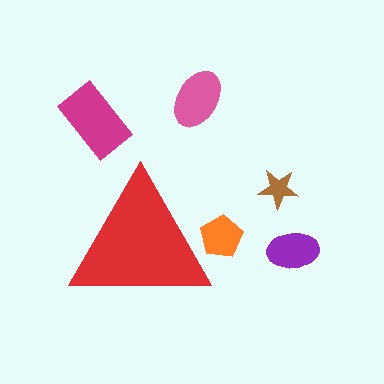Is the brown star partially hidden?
No, the brown star is fully visible.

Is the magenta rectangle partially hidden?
No, the magenta rectangle is fully visible.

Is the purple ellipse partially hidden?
No, the purple ellipse is fully visible.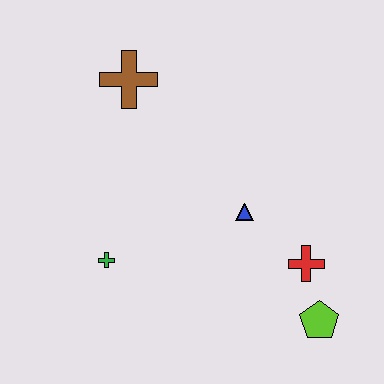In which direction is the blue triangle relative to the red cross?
The blue triangle is to the left of the red cross.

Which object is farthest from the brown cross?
The lime pentagon is farthest from the brown cross.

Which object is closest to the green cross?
The blue triangle is closest to the green cross.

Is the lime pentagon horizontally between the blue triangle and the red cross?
No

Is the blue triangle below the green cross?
No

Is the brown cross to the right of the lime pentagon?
No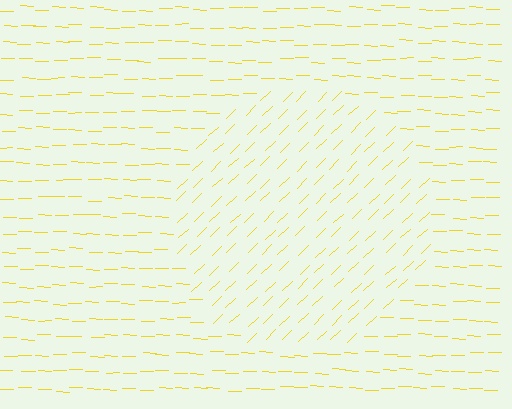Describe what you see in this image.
The image is filled with small yellow line segments. A circle region in the image has lines oriented differently from the surrounding lines, creating a visible texture boundary.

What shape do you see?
I see a circle.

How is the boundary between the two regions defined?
The boundary is defined purely by a change in line orientation (approximately 45 degrees difference). All lines are the same color and thickness.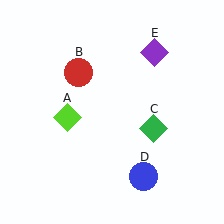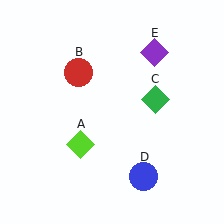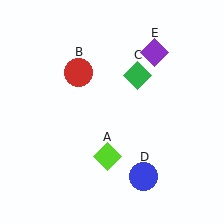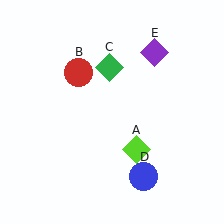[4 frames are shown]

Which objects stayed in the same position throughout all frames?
Red circle (object B) and blue circle (object D) and purple diamond (object E) remained stationary.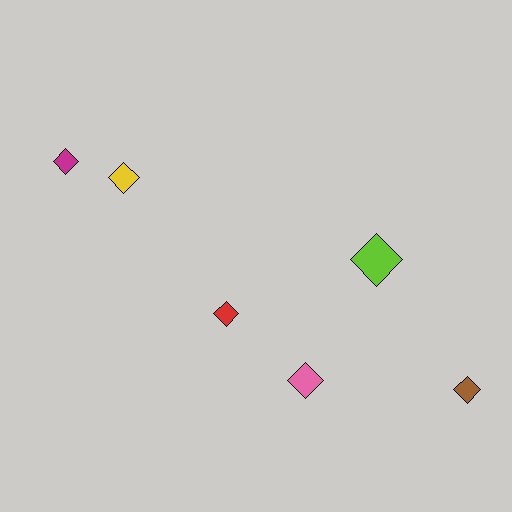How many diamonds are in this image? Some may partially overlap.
There are 6 diamonds.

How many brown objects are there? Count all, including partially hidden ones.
There is 1 brown object.